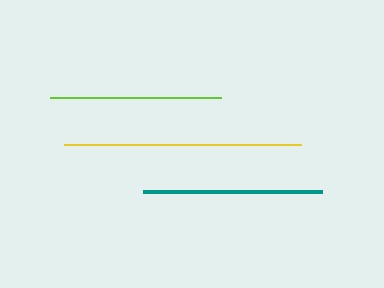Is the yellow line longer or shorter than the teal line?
The yellow line is longer than the teal line.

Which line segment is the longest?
The yellow line is the longest at approximately 237 pixels.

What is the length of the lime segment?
The lime segment is approximately 171 pixels long.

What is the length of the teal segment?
The teal segment is approximately 179 pixels long.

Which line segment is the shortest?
The lime line is the shortest at approximately 171 pixels.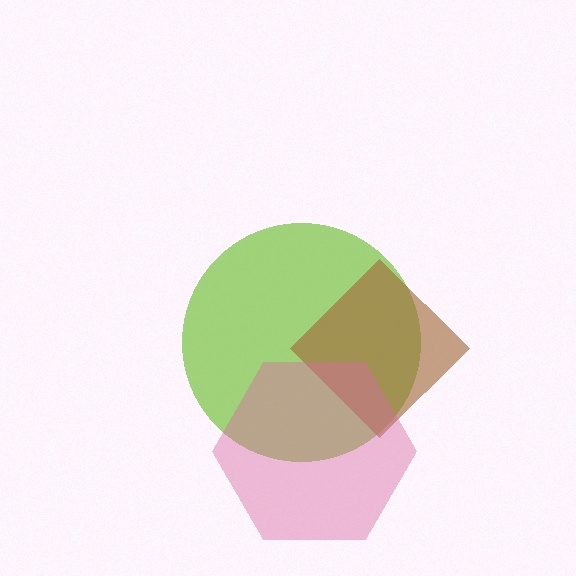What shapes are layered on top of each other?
The layered shapes are: a lime circle, a brown diamond, a pink hexagon.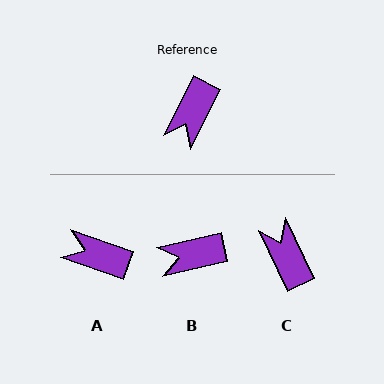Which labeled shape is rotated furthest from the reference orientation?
C, about 127 degrees away.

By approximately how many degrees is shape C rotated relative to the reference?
Approximately 127 degrees clockwise.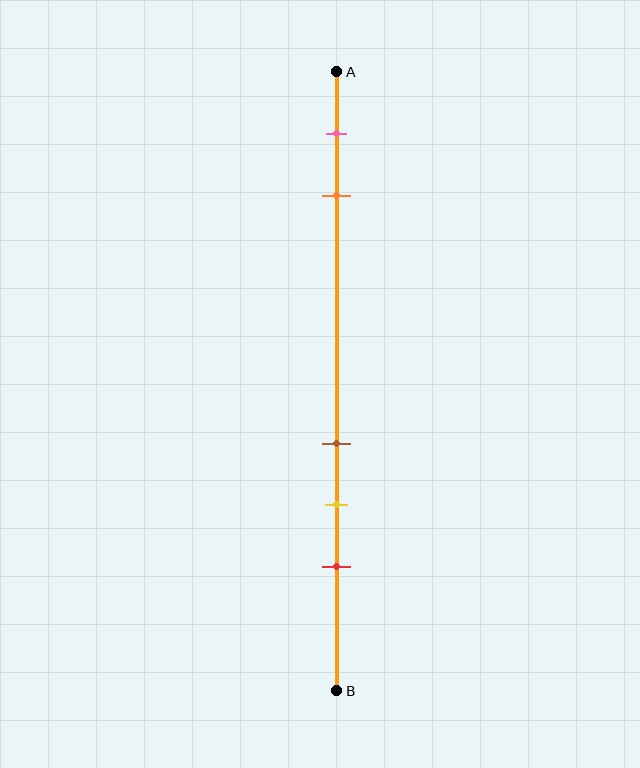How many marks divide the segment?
There are 5 marks dividing the segment.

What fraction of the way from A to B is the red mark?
The red mark is approximately 80% (0.8) of the way from A to B.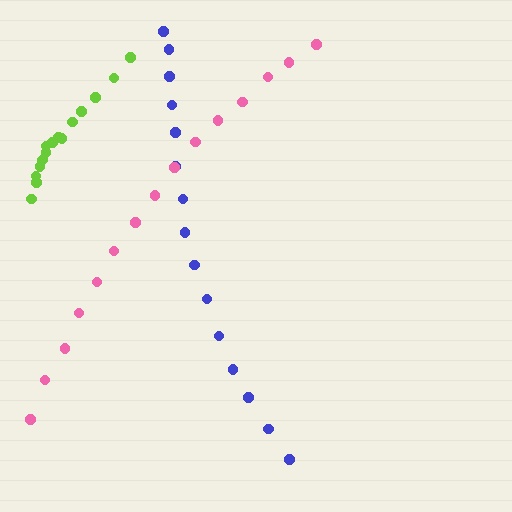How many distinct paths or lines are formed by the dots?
There are 3 distinct paths.